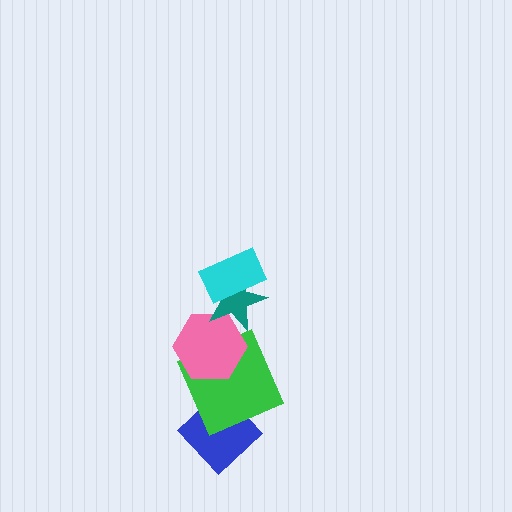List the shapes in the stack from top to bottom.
From top to bottom: the cyan rectangle, the teal star, the pink hexagon, the green square, the blue diamond.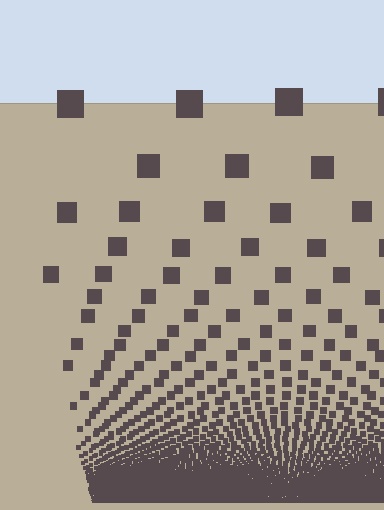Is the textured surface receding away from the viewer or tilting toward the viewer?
The surface appears to tilt toward the viewer. Texture elements get larger and sparser toward the top.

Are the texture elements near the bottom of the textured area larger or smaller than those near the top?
Smaller. The gradient is inverted — elements near the bottom are smaller and denser.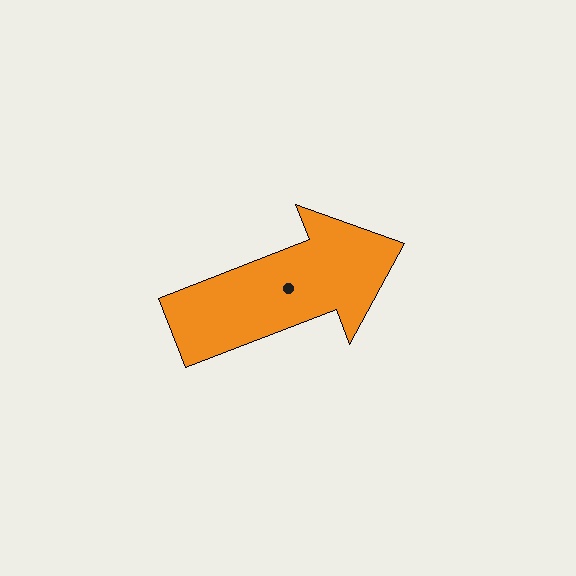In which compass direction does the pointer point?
East.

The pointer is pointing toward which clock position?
Roughly 2 o'clock.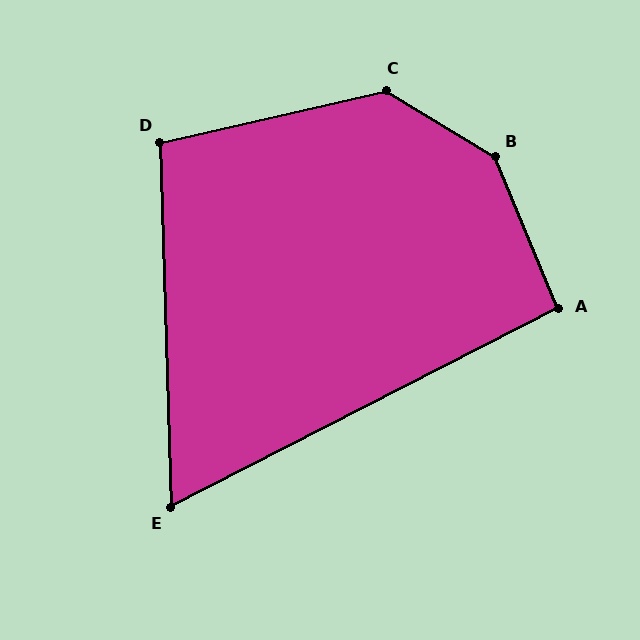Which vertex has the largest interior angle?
B, at approximately 145 degrees.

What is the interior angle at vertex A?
Approximately 94 degrees (approximately right).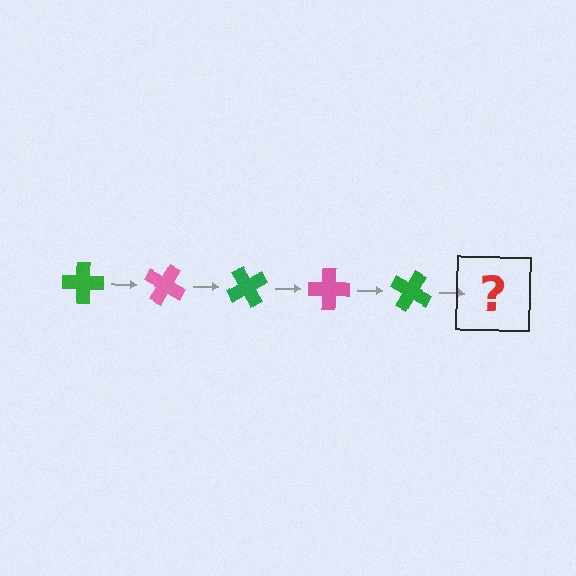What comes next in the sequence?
The next element should be a pink cross, rotated 150 degrees from the start.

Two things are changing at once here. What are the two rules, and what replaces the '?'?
The two rules are that it rotates 30 degrees each step and the color cycles through green and pink. The '?' should be a pink cross, rotated 150 degrees from the start.